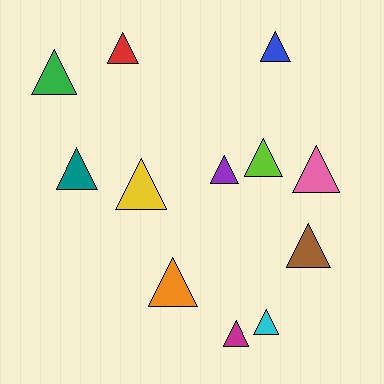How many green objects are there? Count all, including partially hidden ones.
There is 1 green object.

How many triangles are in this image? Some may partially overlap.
There are 12 triangles.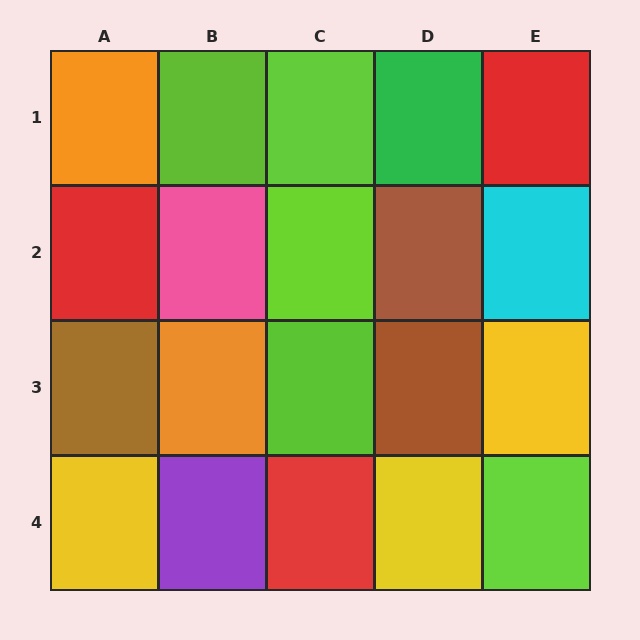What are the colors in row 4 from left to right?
Yellow, purple, red, yellow, lime.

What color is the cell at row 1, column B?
Lime.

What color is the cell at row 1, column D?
Green.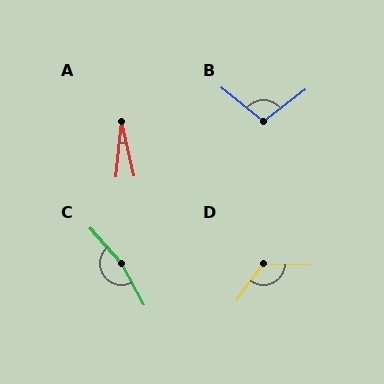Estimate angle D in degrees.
Approximately 124 degrees.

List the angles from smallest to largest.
A (18°), B (104°), D (124°), C (168°).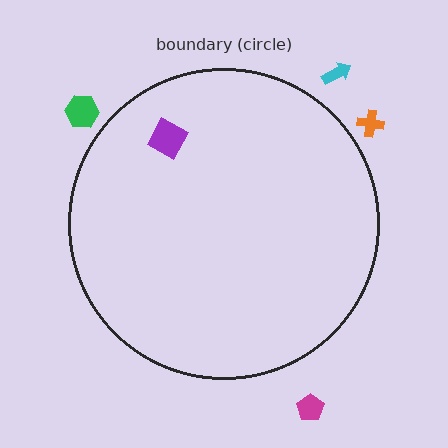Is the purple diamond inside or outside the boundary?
Inside.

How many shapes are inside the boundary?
1 inside, 4 outside.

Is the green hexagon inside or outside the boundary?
Outside.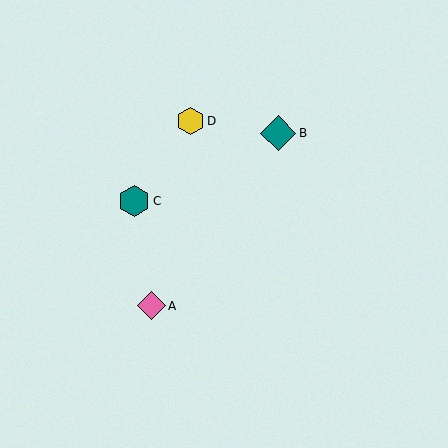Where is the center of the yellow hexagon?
The center of the yellow hexagon is at (190, 121).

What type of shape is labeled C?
Shape C is a teal hexagon.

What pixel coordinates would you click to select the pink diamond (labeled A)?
Click at (152, 306) to select the pink diamond A.